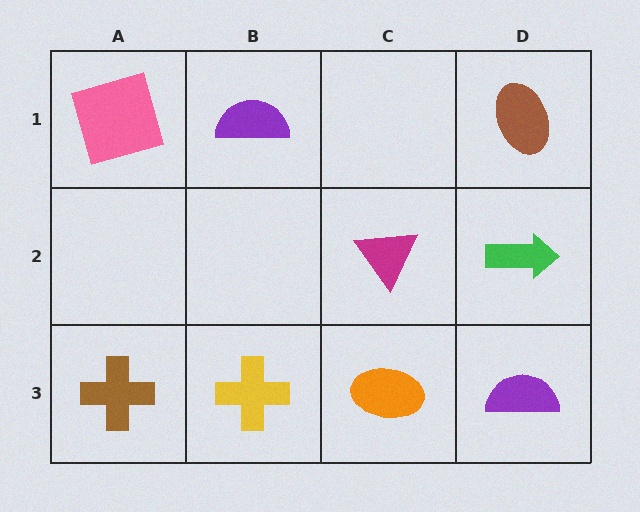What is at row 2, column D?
A green arrow.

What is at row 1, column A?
A pink square.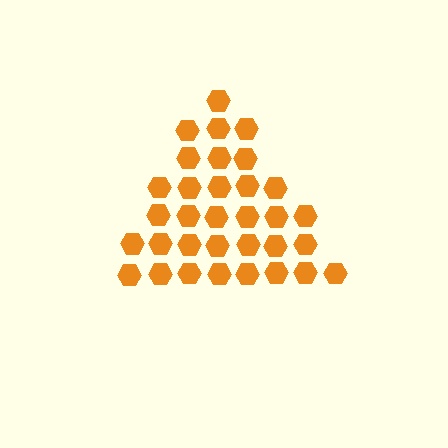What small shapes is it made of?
It is made of small hexagons.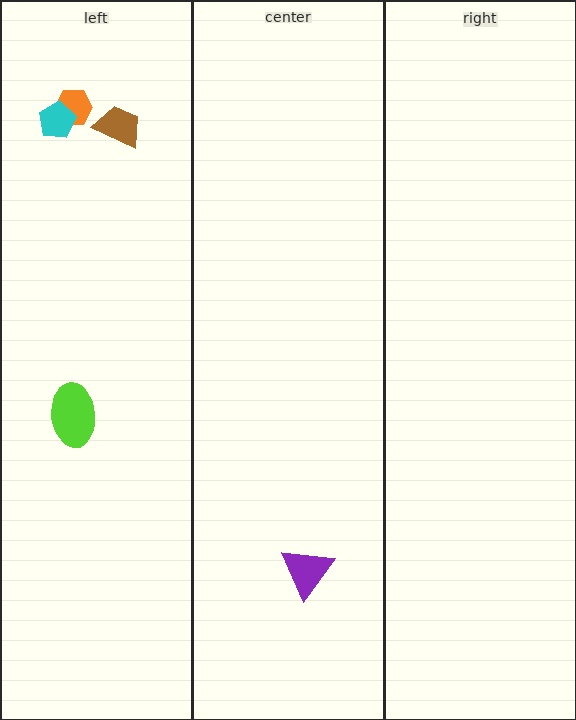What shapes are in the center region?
The purple triangle.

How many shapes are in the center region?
1.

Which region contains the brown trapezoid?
The left region.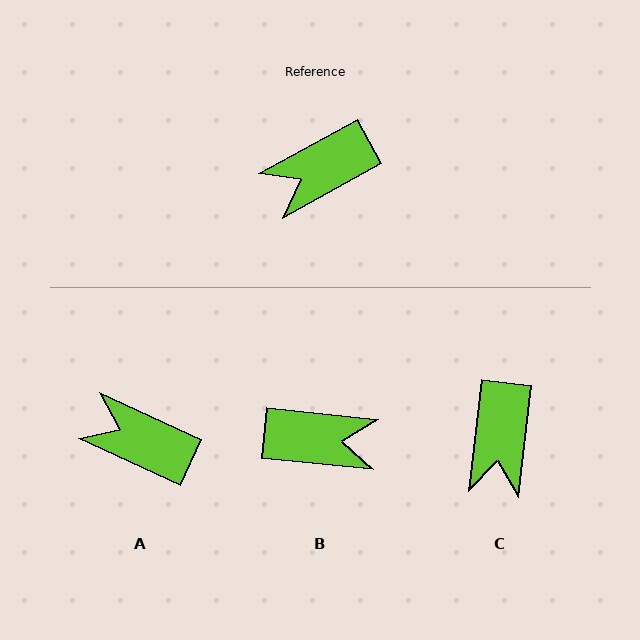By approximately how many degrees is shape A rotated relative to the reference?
Approximately 54 degrees clockwise.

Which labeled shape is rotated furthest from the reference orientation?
B, about 145 degrees away.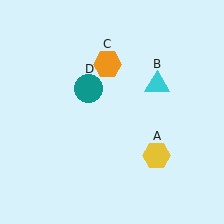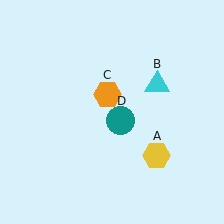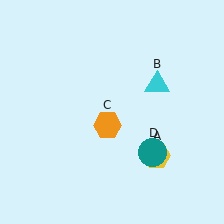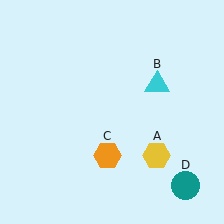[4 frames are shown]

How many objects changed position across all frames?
2 objects changed position: orange hexagon (object C), teal circle (object D).